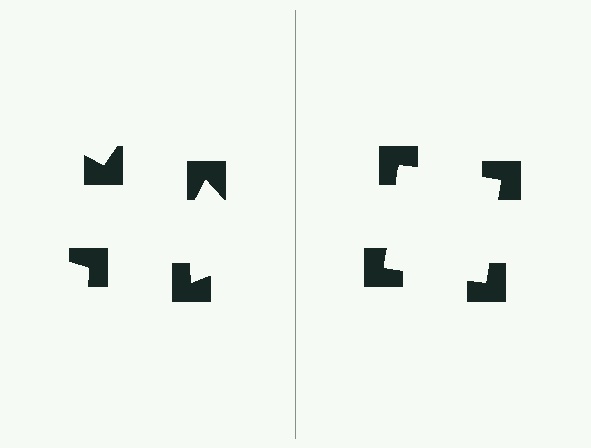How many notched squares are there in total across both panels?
8 — 4 on each side.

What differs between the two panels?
The notched squares are positioned identically on both sides; only the wedge orientations differ. On the right they align to a square; on the left they are misaligned.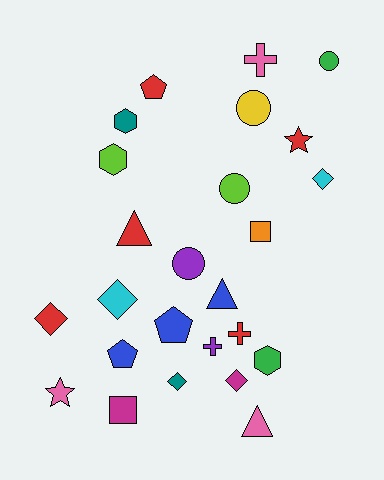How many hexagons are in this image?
There are 3 hexagons.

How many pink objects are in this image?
There are 3 pink objects.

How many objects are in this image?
There are 25 objects.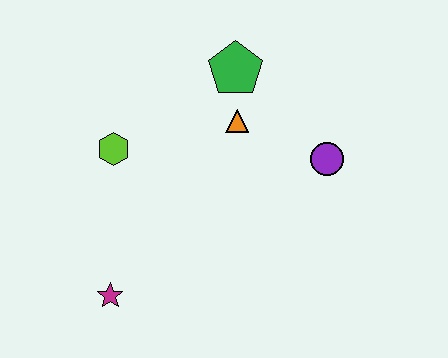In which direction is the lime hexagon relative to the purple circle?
The lime hexagon is to the left of the purple circle.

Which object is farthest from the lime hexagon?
The purple circle is farthest from the lime hexagon.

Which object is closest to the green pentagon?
The orange triangle is closest to the green pentagon.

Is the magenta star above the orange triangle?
No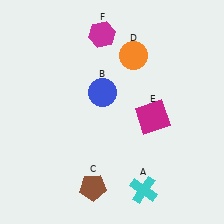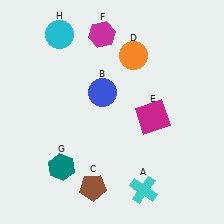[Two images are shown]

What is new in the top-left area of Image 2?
A cyan circle (H) was added in the top-left area of Image 2.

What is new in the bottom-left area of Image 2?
A teal hexagon (G) was added in the bottom-left area of Image 2.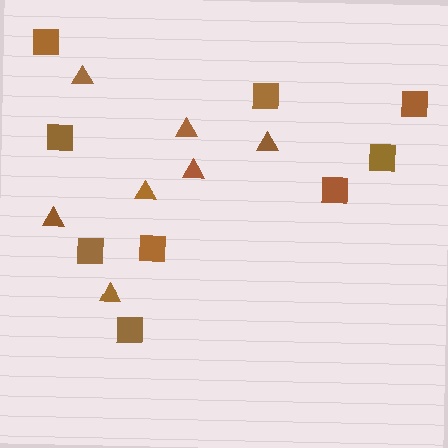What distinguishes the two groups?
There are 2 groups: one group of triangles (7) and one group of squares (9).